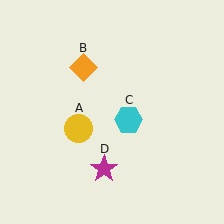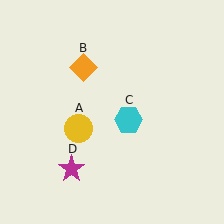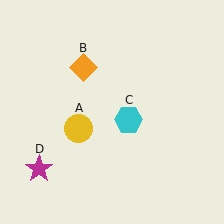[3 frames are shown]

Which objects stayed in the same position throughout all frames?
Yellow circle (object A) and orange diamond (object B) and cyan hexagon (object C) remained stationary.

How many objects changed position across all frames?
1 object changed position: magenta star (object D).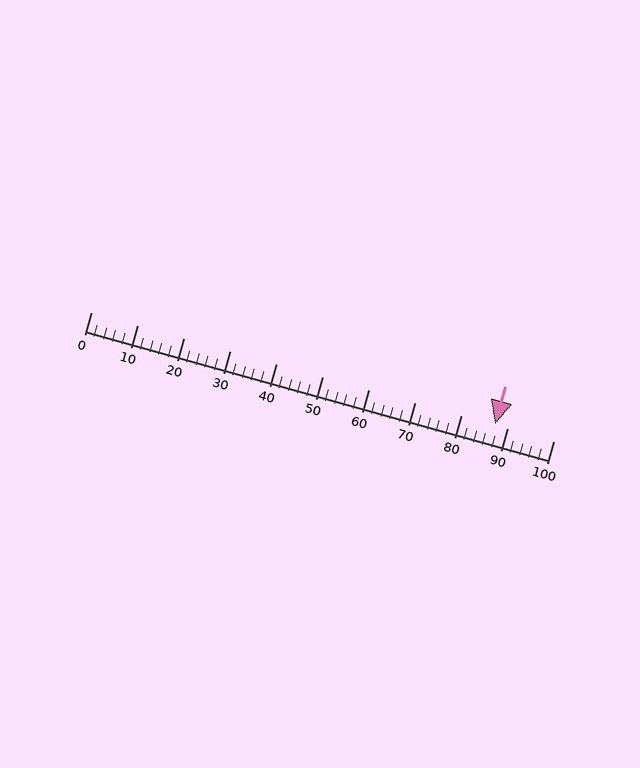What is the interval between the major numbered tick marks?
The major tick marks are spaced 10 units apart.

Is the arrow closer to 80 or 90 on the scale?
The arrow is closer to 90.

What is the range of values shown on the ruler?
The ruler shows values from 0 to 100.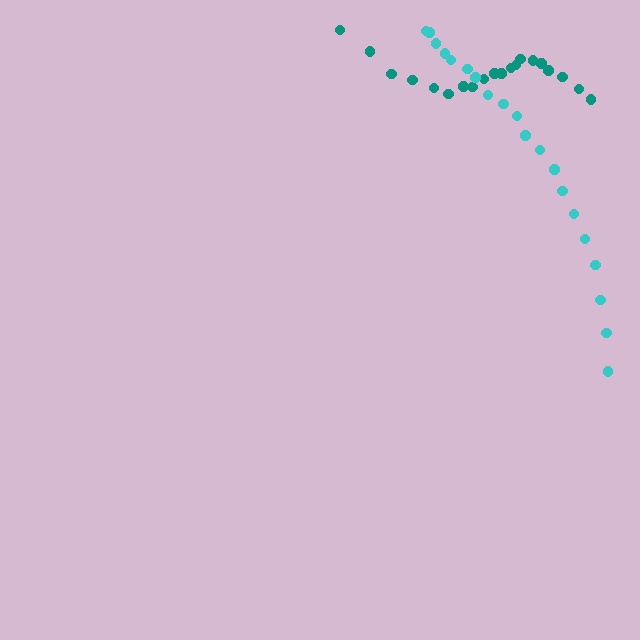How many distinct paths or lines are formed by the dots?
There are 2 distinct paths.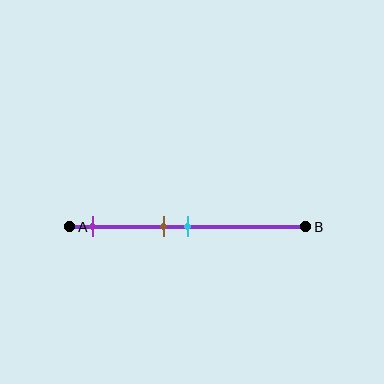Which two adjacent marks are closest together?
The brown and cyan marks are the closest adjacent pair.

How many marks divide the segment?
There are 3 marks dividing the segment.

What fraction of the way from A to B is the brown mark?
The brown mark is approximately 40% (0.4) of the way from A to B.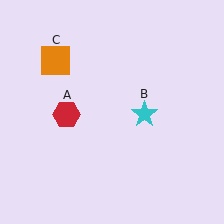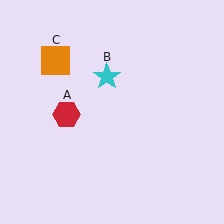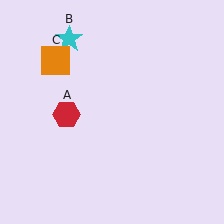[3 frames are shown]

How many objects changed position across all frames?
1 object changed position: cyan star (object B).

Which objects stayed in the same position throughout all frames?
Red hexagon (object A) and orange square (object C) remained stationary.